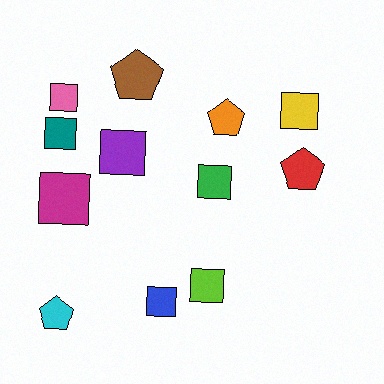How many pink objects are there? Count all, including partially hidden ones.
There is 1 pink object.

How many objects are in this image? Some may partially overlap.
There are 12 objects.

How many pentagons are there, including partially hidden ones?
There are 4 pentagons.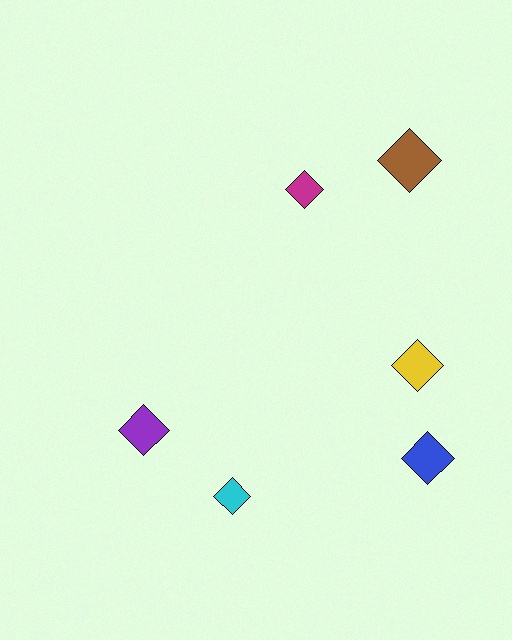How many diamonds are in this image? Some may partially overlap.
There are 6 diamonds.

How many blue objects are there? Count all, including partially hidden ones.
There is 1 blue object.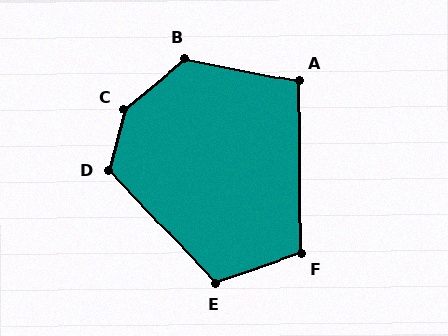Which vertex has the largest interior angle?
C, at approximately 144 degrees.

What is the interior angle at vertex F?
Approximately 108 degrees (obtuse).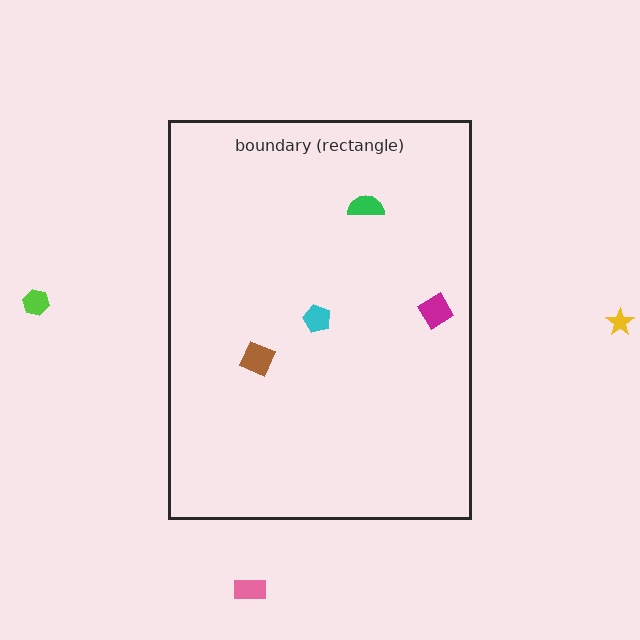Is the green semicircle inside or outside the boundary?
Inside.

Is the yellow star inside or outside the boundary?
Outside.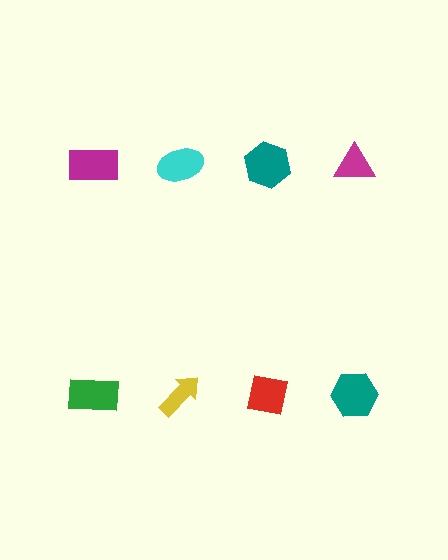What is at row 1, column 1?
A magenta rectangle.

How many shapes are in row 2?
4 shapes.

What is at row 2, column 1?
A green rectangle.